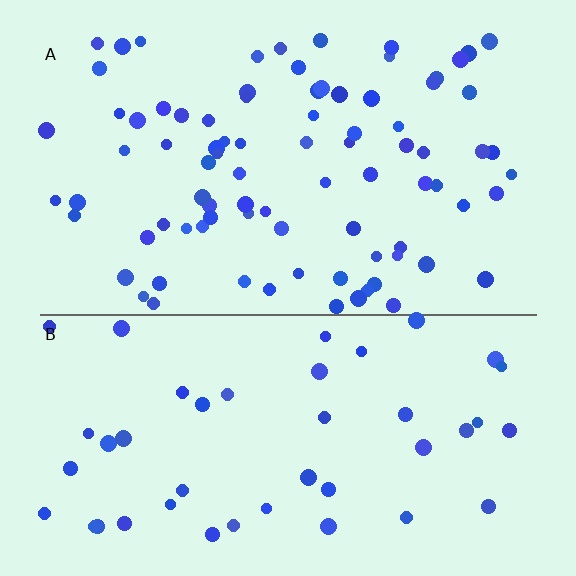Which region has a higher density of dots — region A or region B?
A (the top).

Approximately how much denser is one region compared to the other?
Approximately 2.0× — region A over region B.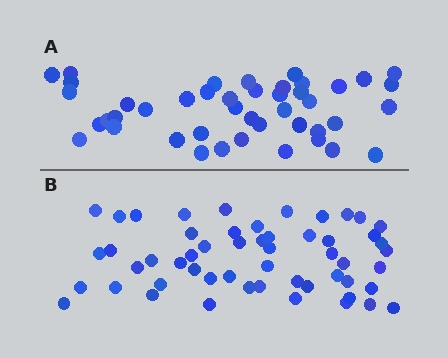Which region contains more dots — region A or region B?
Region B (the bottom region) has more dots.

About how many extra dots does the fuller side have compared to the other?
Region B has roughly 10 or so more dots than region A.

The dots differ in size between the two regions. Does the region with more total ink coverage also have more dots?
No. Region A has more total ink coverage because its dots are larger, but region B actually contains more individual dots. Total area can be misleading — the number of items is what matters here.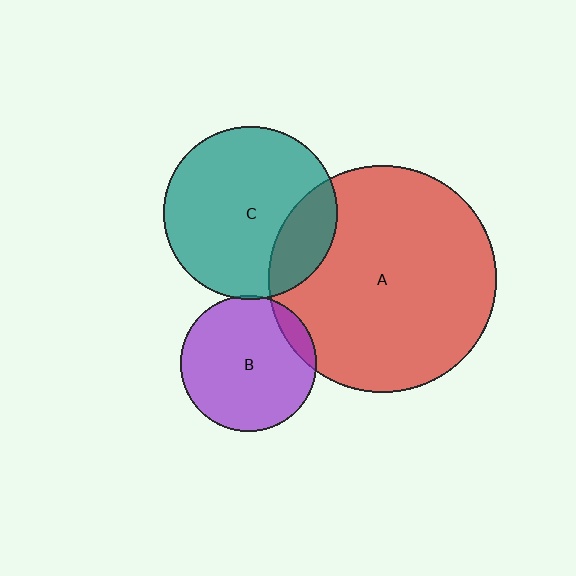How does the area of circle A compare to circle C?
Approximately 1.7 times.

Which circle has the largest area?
Circle A (red).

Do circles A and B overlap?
Yes.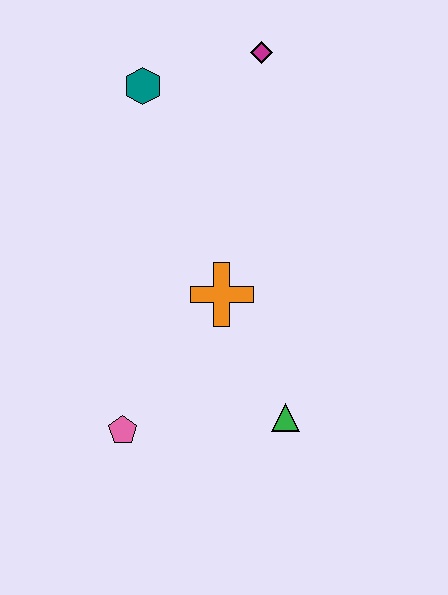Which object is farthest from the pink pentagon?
The magenta diamond is farthest from the pink pentagon.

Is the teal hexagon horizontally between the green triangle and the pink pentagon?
Yes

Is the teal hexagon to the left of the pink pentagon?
No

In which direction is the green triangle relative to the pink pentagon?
The green triangle is to the right of the pink pentagon.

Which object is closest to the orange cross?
The green triangle is closest to the orange cross.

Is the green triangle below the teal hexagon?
Yes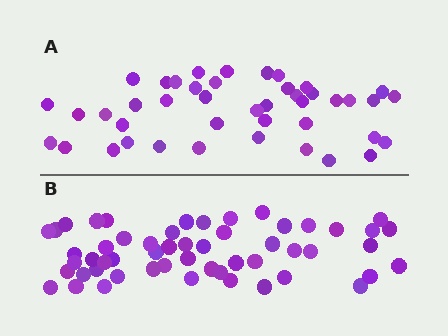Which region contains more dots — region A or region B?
Region B (the bottom region) has more dots.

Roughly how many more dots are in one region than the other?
Region B has roughly 12 or so more dots than region A.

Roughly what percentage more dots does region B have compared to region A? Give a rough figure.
About 25% more.